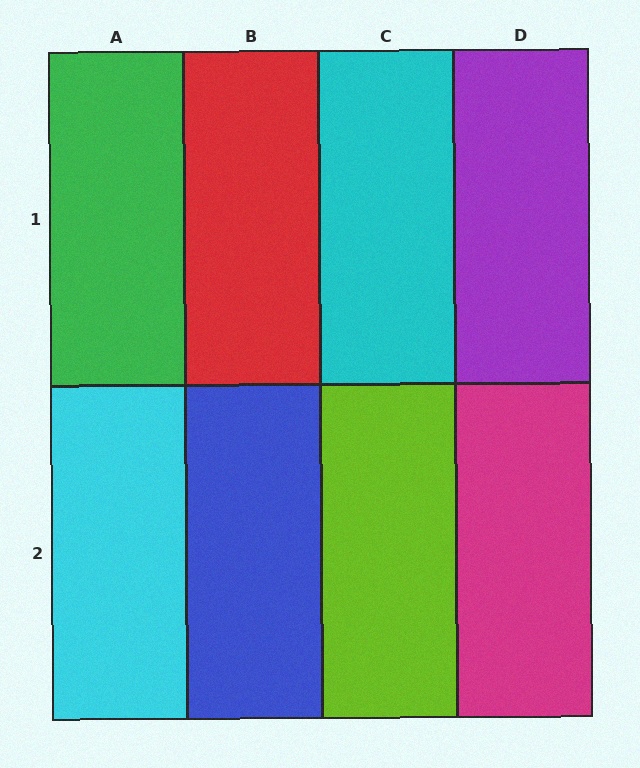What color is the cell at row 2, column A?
Cyan.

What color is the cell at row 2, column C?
Lime.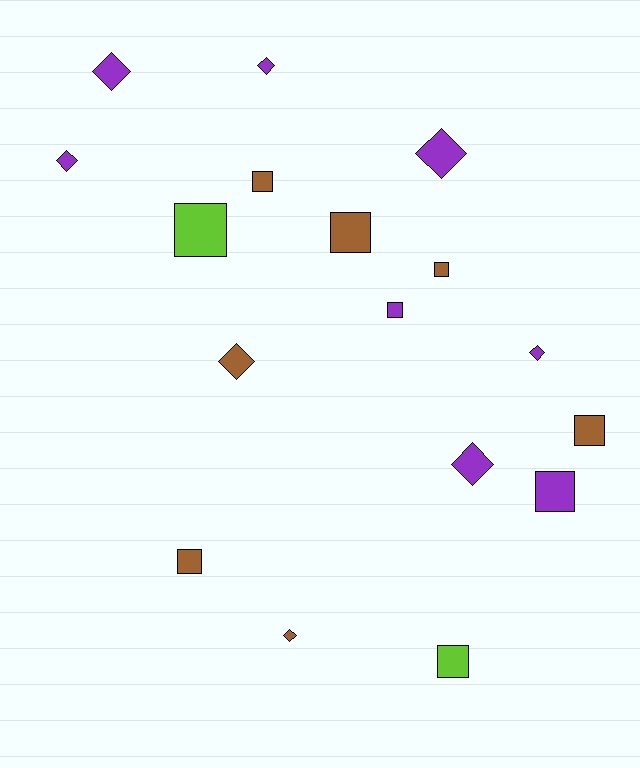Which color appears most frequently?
Purple, with 8 objects.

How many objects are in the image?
There are 17 objects.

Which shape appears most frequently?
Square, with 9 objects.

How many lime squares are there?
There are 2 lime squares.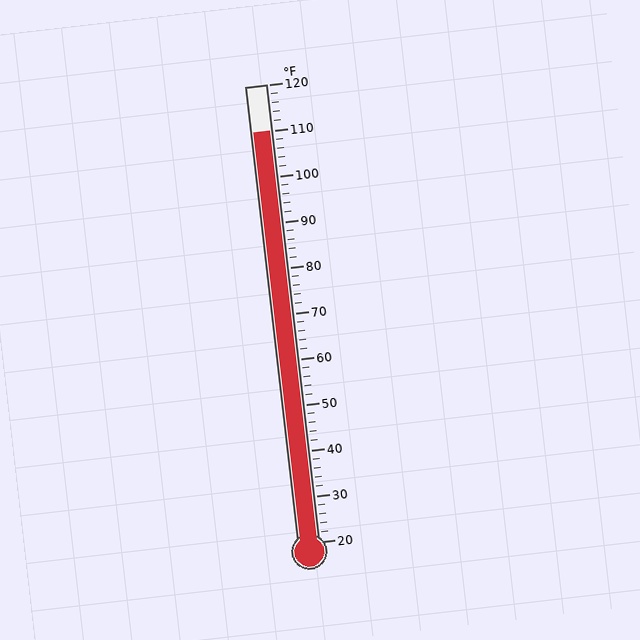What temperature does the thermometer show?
The thermometer shows approximately 110°F.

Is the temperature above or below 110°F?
The temperature is at 110°F.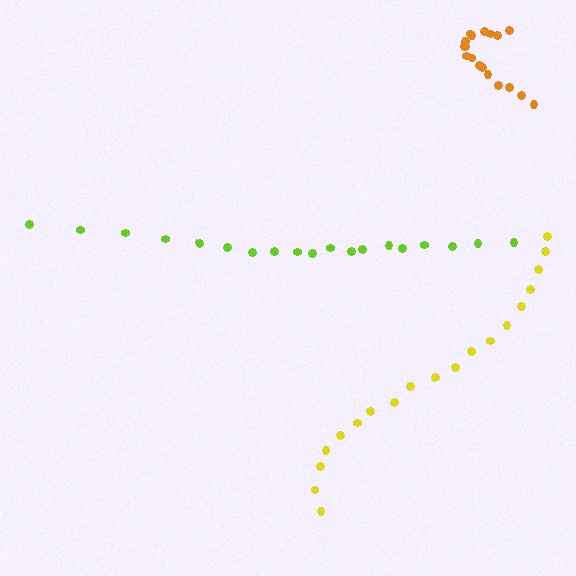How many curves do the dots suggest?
There are 3 distinct paths.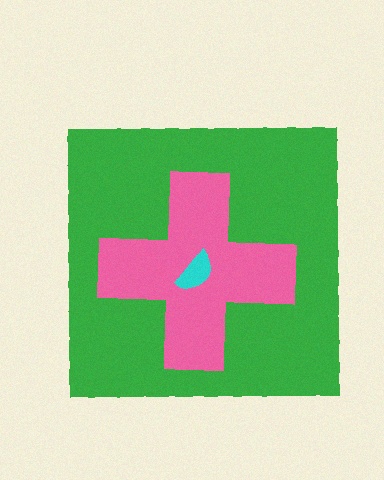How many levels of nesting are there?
3.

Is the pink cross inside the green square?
Yes.